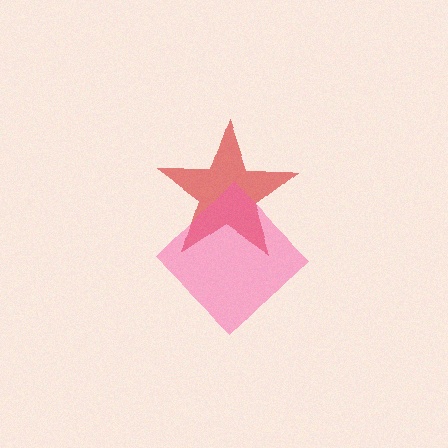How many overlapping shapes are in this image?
There are 2 overlapping shapes in the image.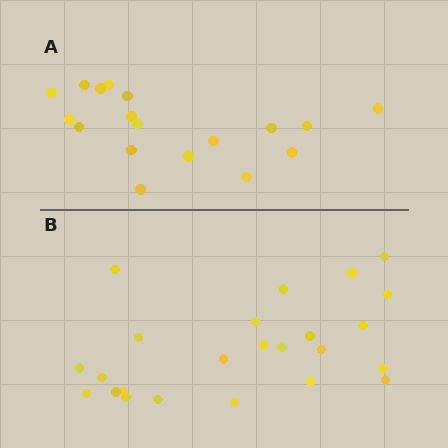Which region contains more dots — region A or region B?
Region B (the bottom region) has more dots.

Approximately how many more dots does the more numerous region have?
Region B has about 6 more dots than region A.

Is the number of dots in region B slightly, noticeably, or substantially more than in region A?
Region B has noticeably more, but not dramatically so. The ratio is roughly 1.3 to 1.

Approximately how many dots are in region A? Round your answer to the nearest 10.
About 20 dots. (The exact count is 18, which rounds to 20.)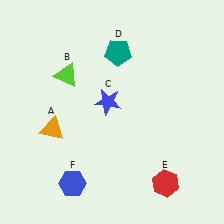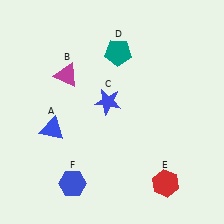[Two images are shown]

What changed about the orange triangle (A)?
In Image 1, A is orange. In Image 2, it changed to blue.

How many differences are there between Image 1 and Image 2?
There are 2 differences between the two images.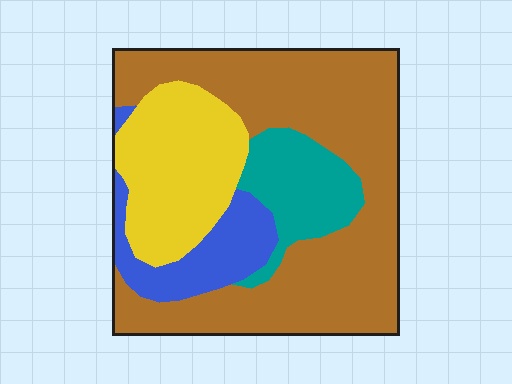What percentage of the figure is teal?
Teal takes up about one eighth (1/8) of the figure.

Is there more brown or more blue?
Brown.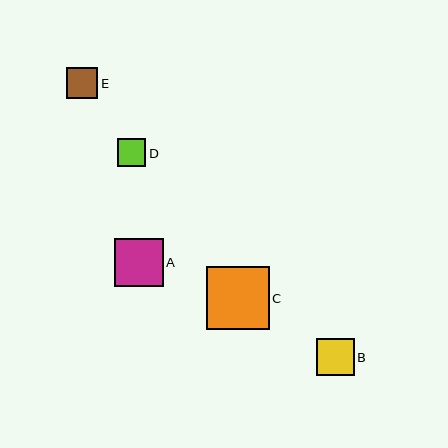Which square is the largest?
Square C is the largest with a size of approximately 63 pixels.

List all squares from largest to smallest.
From largest to smallest: C, A, B, E, D.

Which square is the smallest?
Square D is the smallest with a size of approximately 28 pixels.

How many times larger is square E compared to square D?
Square E is approximately 1.1 times the size of square D.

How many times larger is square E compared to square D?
Square E is approximately 1.1 times the size of square D.